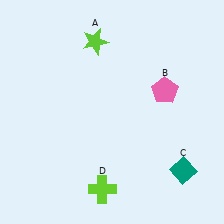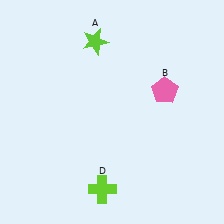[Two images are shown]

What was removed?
The teal diamond (C) was removed in Image 2.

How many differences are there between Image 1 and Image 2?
There is 1 difference between the two images.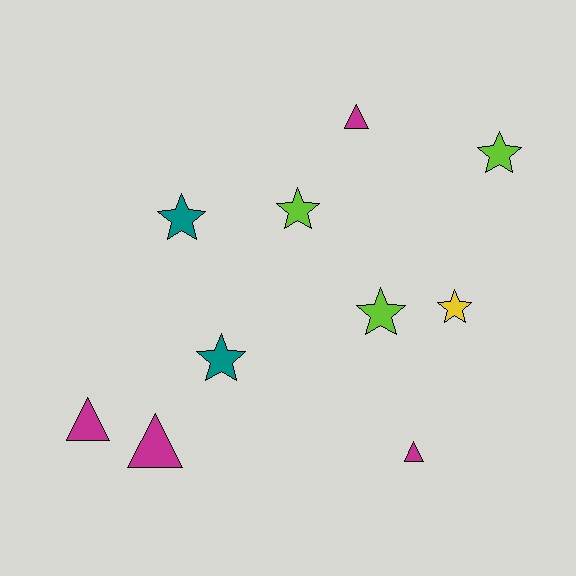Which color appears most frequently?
Magenta, with 4 objects.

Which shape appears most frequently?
Star, with 6 objects.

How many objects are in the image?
There are 10 objects.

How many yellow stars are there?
There is 1 yellow star.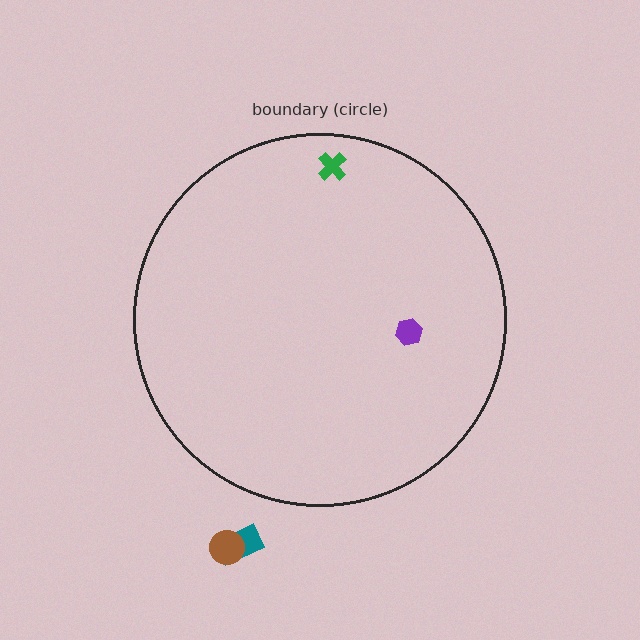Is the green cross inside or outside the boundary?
Inside.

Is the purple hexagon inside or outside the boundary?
Inside.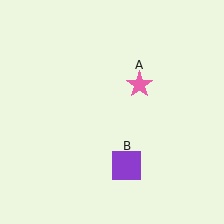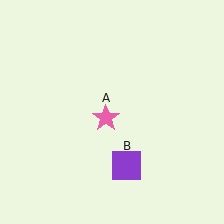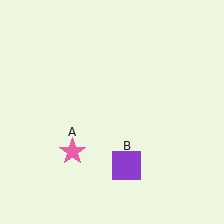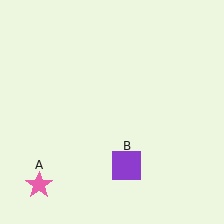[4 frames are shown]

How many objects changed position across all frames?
1 object changed position: pink star (object A).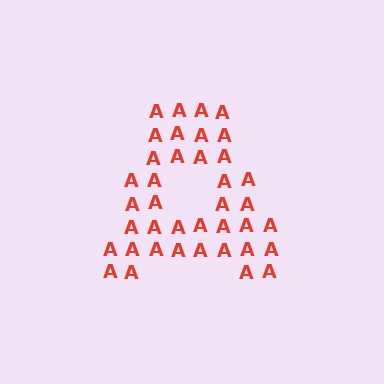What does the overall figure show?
The overall figure shows the letter A.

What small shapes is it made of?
It is made of small letter A's.